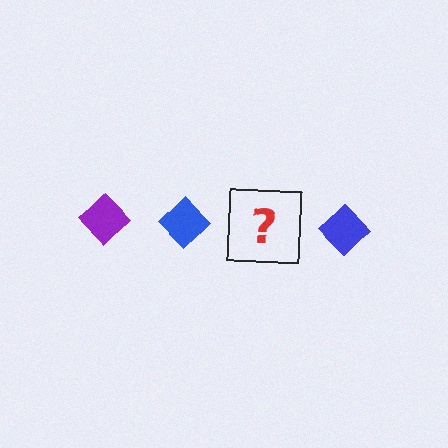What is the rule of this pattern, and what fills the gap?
The rule is that the pattern cycles through purple, blue diamonds. The gap should be filled with a purple diamond.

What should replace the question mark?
The question mark should be replaced with a purple diamond.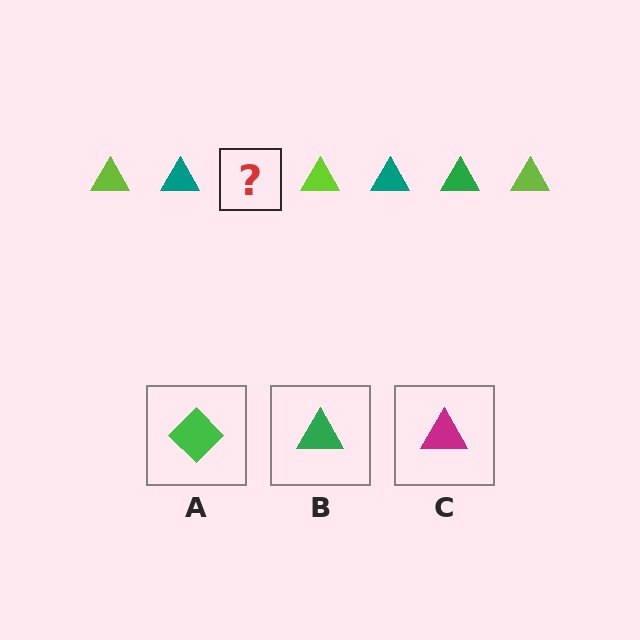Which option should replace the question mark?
Option B.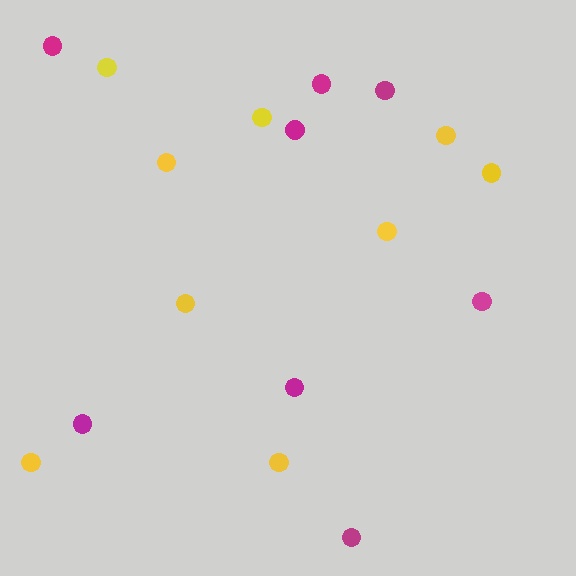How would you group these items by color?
There are 2 groups: one group of magenta circles (8) and one group of yellow circles (9).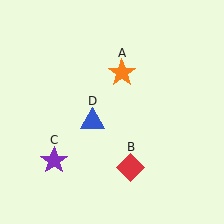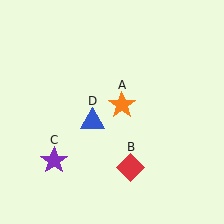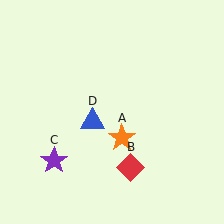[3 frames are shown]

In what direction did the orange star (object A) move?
The orange star (object A) moved down.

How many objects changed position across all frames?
1 object changed position: orange star (object A).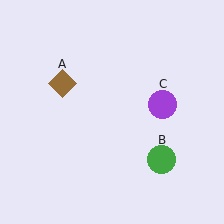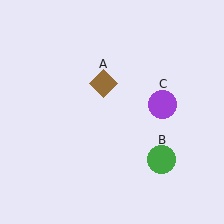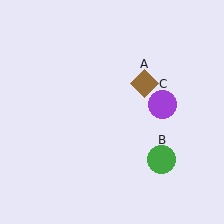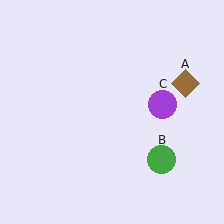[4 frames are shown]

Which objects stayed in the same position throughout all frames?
Green circle (object B) and purple circle (object C) remained stationary.